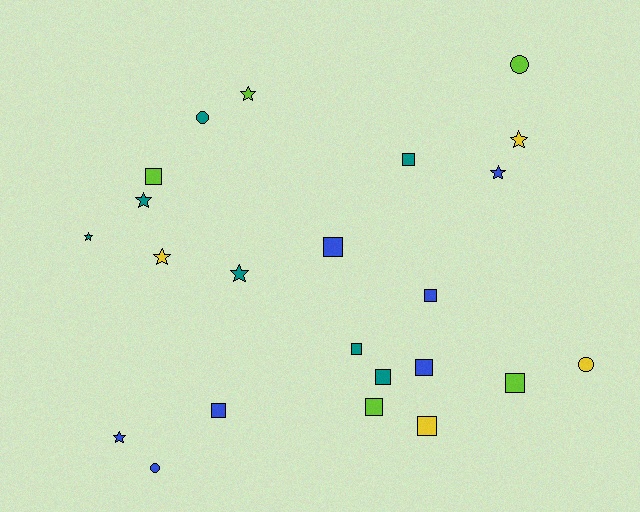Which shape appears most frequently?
Square, with 11 objects.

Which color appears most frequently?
Teal, with 7 objects.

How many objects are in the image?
There are 23 objects.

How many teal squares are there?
There are 3 teal squares.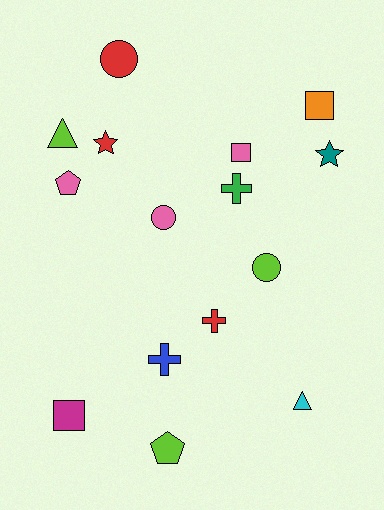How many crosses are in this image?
There are 3 crosses.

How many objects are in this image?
There are 15 objects.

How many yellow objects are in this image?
There are no yellow objects.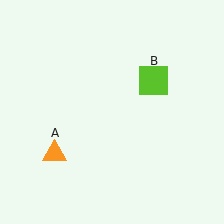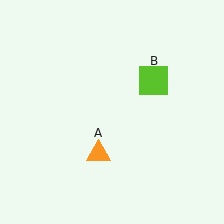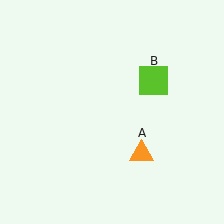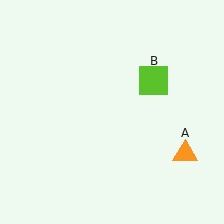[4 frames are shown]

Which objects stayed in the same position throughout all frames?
Lime square (object B) remained stationary.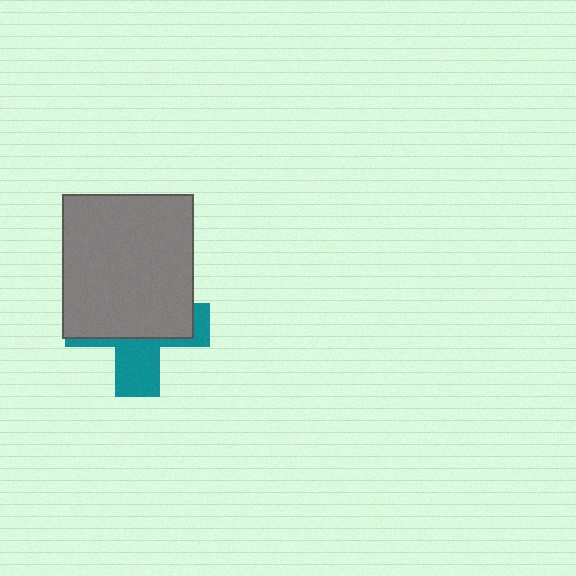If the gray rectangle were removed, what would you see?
You would see the complete teal cross.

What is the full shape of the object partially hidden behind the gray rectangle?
The partially hidden object is a teal cross.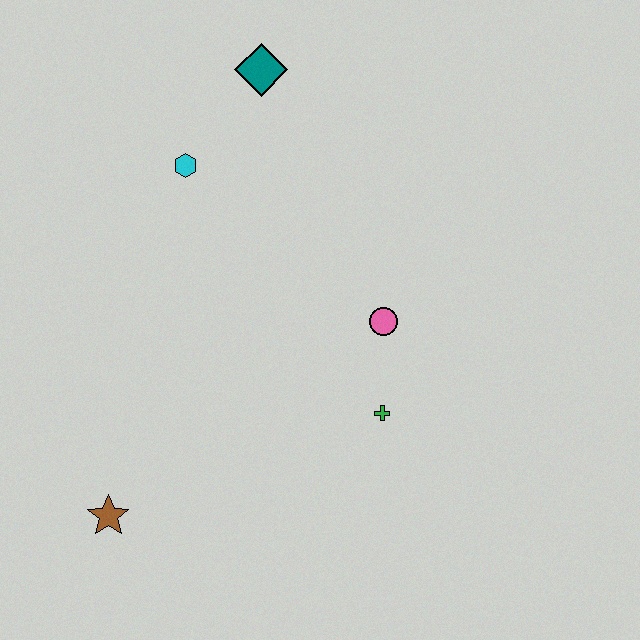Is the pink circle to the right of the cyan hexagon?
Yes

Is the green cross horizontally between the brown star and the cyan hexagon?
No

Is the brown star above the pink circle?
No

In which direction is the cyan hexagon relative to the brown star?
The cyan hexagon is above the brown star.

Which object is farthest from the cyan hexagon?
The brown star is farthest from the cyan hexagon.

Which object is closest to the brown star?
The green cross is closest to the brown star.